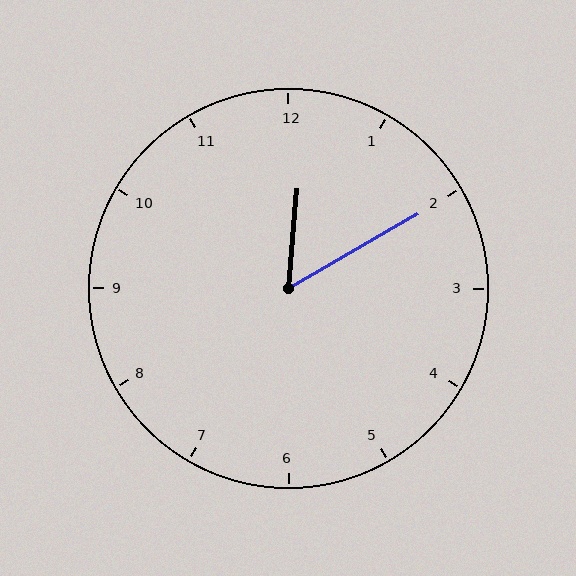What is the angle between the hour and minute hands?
Approximately 55 degrees.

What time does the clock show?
12:10.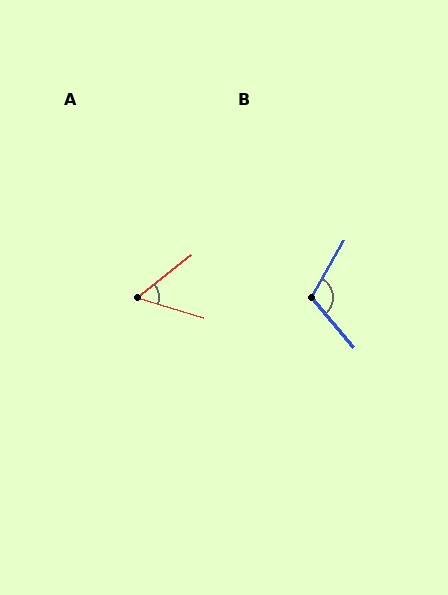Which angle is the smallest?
A, at approximately 55 degrees.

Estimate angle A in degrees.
Approximately 55 degrees.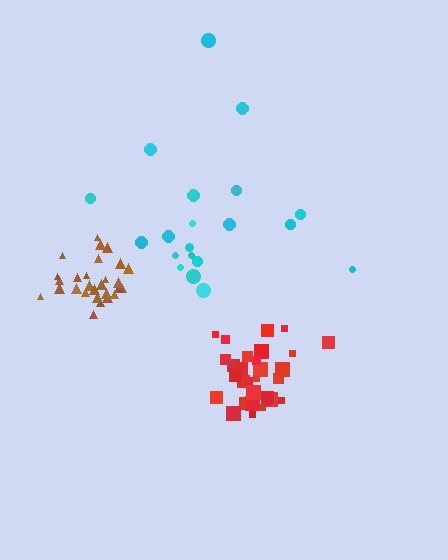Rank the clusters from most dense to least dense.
brown, red, cyan.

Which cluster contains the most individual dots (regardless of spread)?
Red (33).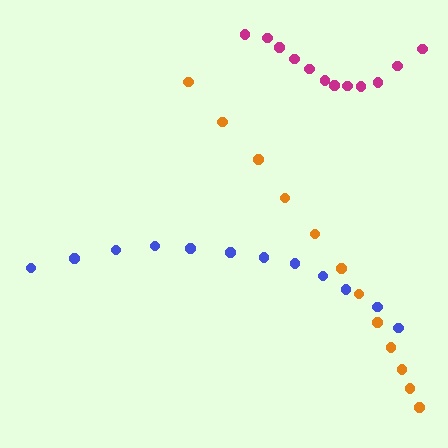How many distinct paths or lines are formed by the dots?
There are 3 distinct paths.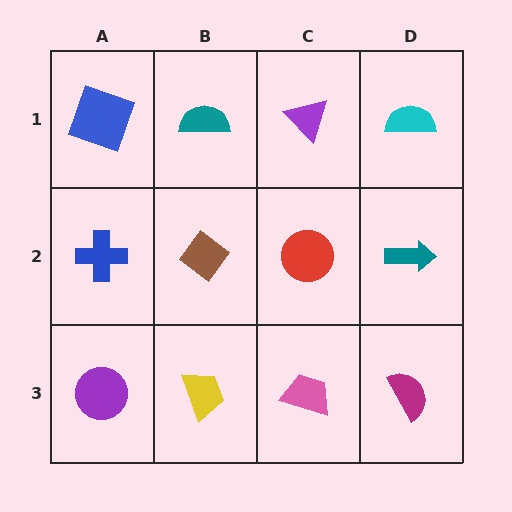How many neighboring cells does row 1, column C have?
3.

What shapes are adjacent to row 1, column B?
A brown diamond (row 2, column B), a blue square (row 1, column A), a purple triangle (row 1, column C).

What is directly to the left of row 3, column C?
A yellow trapezoid.